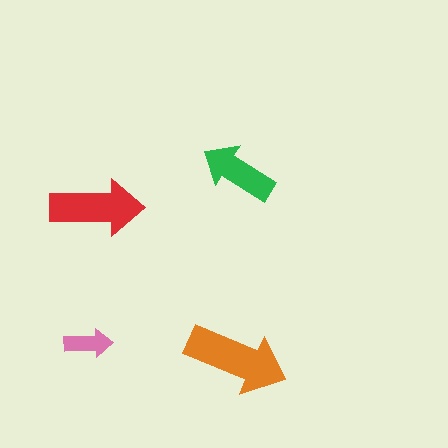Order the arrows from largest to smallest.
the orange one, the red one, the green one, the pink one.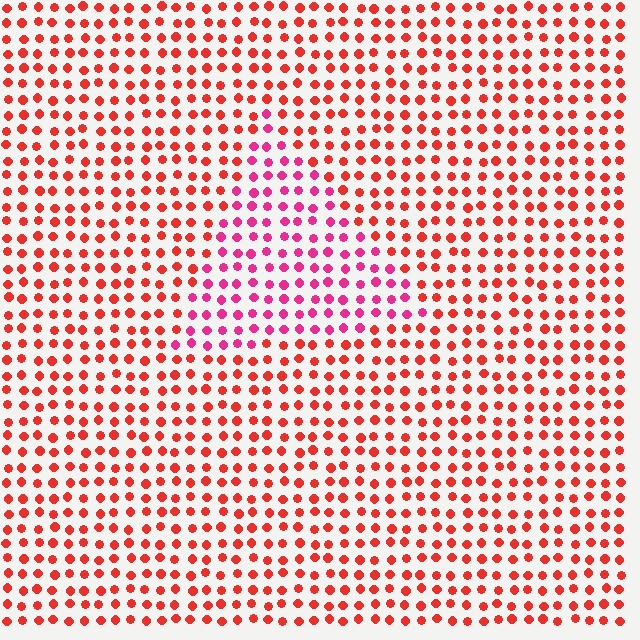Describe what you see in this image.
The image is filled with small red elements in a uniform arrangement. A triangle-shaped region is visible where the elements are tinted to a slightly different hue, forming a subtle color boundary.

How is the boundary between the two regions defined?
The boundary is defined purely by a slight shift in hue (about 34 degrees). Spacing, size, and orientation are identical on both sides.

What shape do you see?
I see a triangle.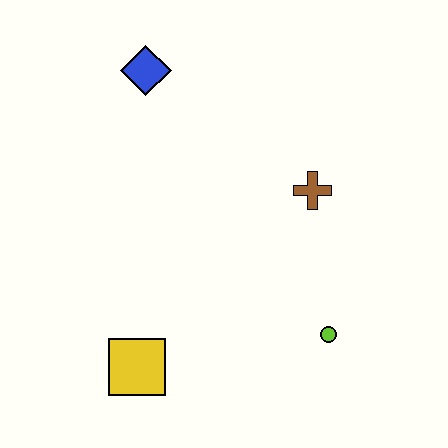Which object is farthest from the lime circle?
The blue diamond is farthest from the lime circle.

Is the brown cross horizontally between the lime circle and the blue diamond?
Yes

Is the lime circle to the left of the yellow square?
No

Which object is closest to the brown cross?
The lime circle is closest to the brown cross.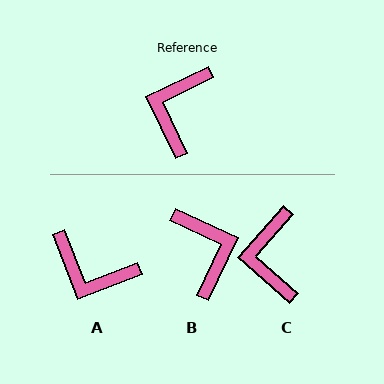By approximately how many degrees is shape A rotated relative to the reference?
Approximately 85 degrees counter-clockwise.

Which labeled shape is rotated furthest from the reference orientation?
B, about 141 degrees away.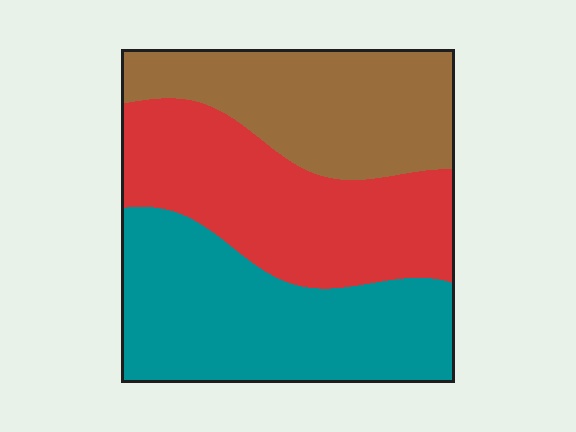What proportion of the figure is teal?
Teal covers 37% of the figure.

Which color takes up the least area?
Brown, at roughly 30%.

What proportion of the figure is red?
Red takes up about one third (1/3) of the figure.